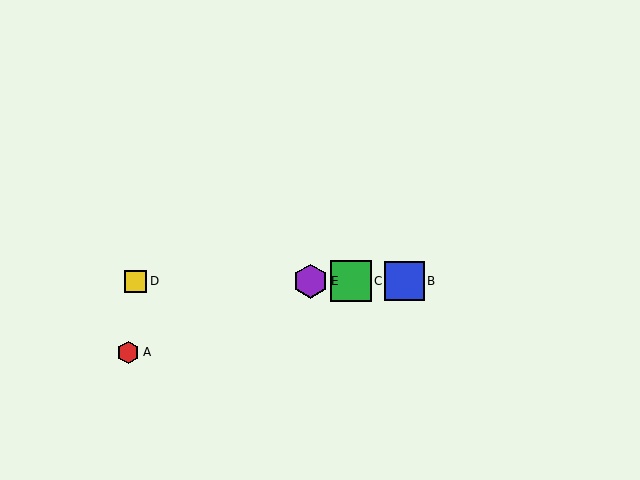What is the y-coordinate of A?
Object A is at y≈352.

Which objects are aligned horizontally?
Objects B, C, D, E are aligned horizontally.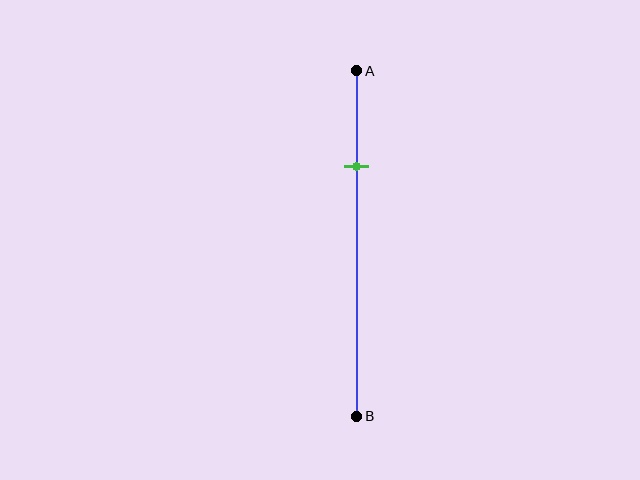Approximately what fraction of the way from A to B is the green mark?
The green mark is approximately 30% of the way from A to B.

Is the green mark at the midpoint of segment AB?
No, the mark is at about 30% from A, not at the 50% midpoint.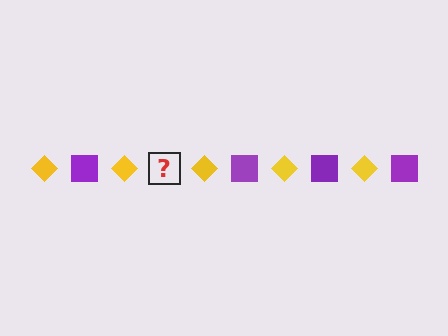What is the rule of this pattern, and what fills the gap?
The rule is that the pattern alternates between yellow diamond and purple square. The gap should be filled with a purple square.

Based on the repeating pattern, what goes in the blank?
The blank should be a purple square.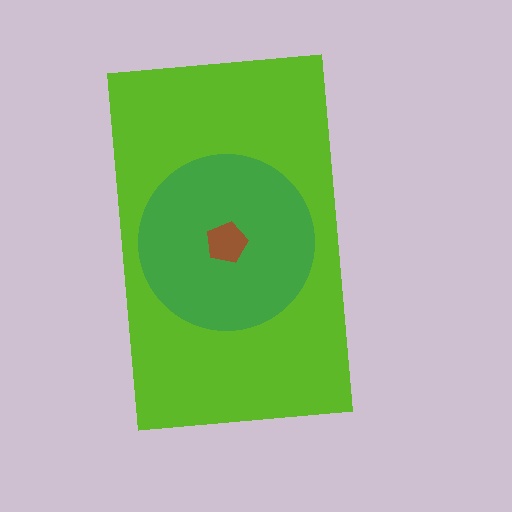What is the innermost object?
The brown pentagon.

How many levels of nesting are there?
3.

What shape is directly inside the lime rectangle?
The green circle.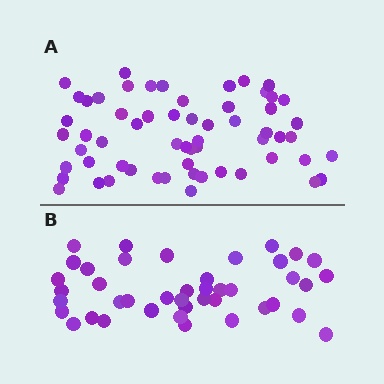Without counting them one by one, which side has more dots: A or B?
Region A (the top region) has more dots.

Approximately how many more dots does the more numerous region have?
Region A has approximately 20 more dots than region B.